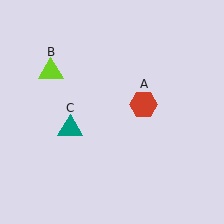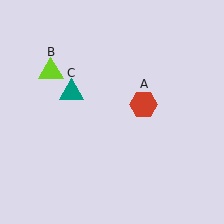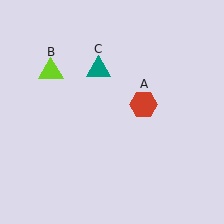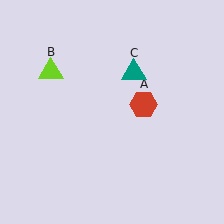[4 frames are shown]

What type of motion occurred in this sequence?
The teal triangle (object C) rotated clockwise around the center of the scene.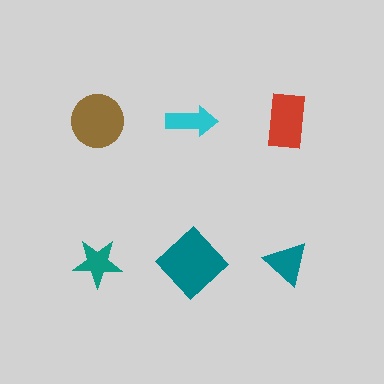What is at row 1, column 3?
A red rectangle.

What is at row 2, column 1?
A teal star.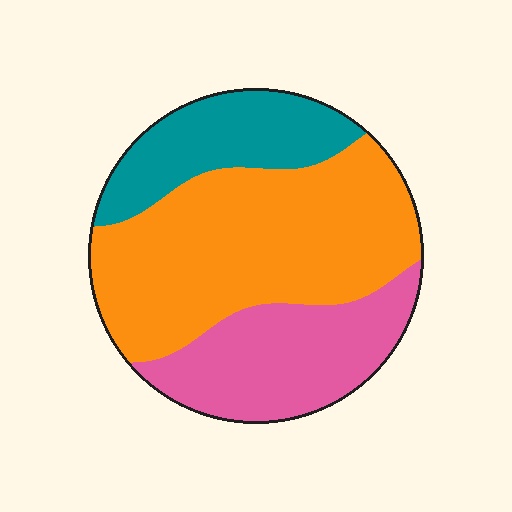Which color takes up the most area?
Orange, at roughly 50%.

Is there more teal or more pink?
Pink.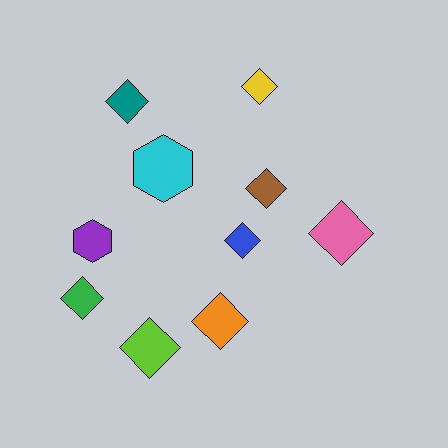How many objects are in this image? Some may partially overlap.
There are 10 objects.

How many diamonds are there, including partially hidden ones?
There are 8 diamonds.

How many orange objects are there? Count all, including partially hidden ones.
There is 1 orange object.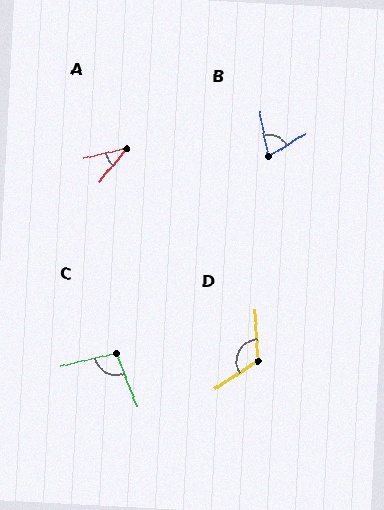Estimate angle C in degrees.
Approximately 99 degrees.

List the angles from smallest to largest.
A (36°), B (69°), C (99°), D (120°).